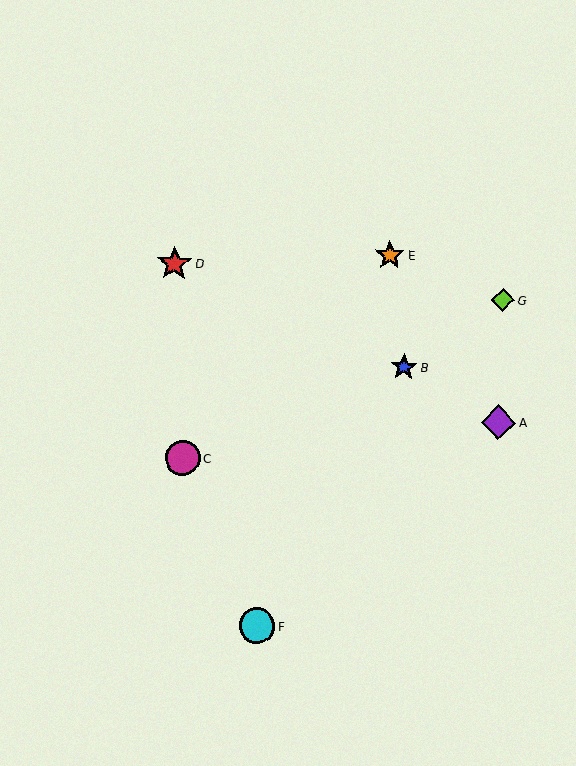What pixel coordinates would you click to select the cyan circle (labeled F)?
Click at (257, 626) to select the cyan circle F.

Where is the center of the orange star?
The center of the orange star is at (390, 255).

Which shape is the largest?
The red star (labeled D) is the largest.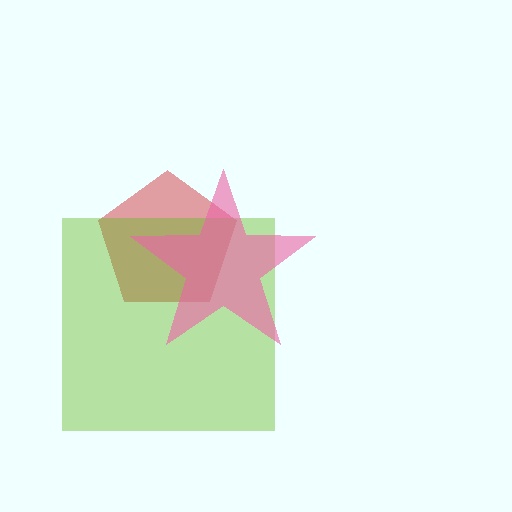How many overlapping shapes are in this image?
There are 3 overlapping shapes in the image.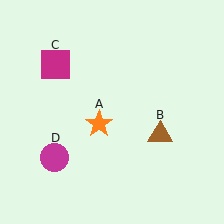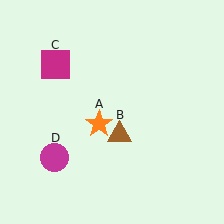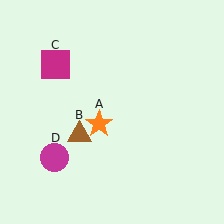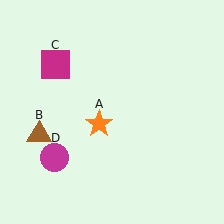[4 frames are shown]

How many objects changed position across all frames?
1 object changed position: brown triangle (object B).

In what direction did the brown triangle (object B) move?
The brown triangle (object B) moved left.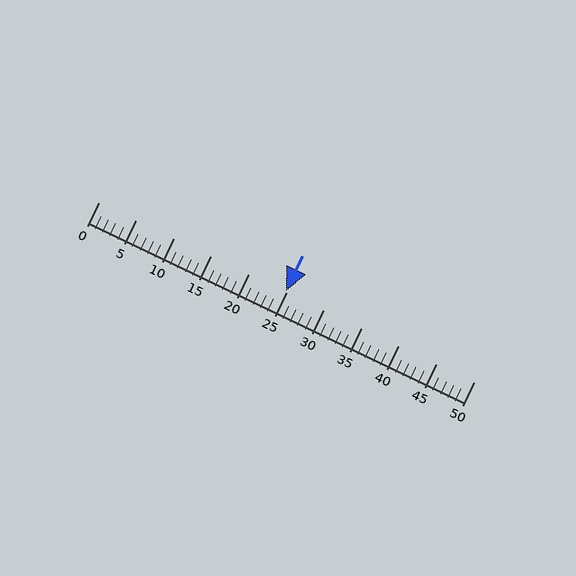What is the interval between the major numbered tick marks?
The major tick marks are spaced 5 units apart.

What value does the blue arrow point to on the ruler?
The blue arrow points to approximately 25.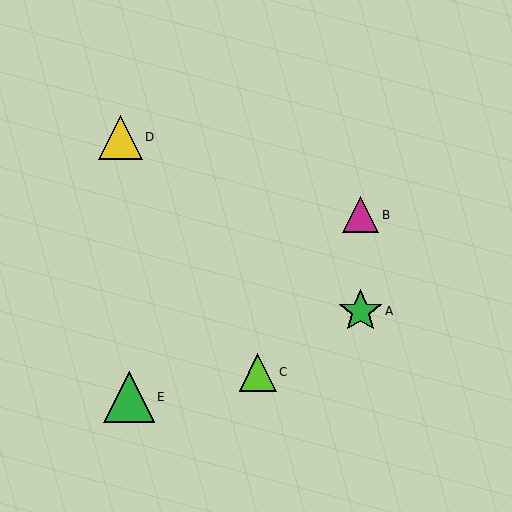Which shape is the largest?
The green triangle (labeled E) is the largest.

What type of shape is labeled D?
Shape D is a yellow triangle.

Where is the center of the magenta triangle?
The center of the magenta triangle is at (360, 215).